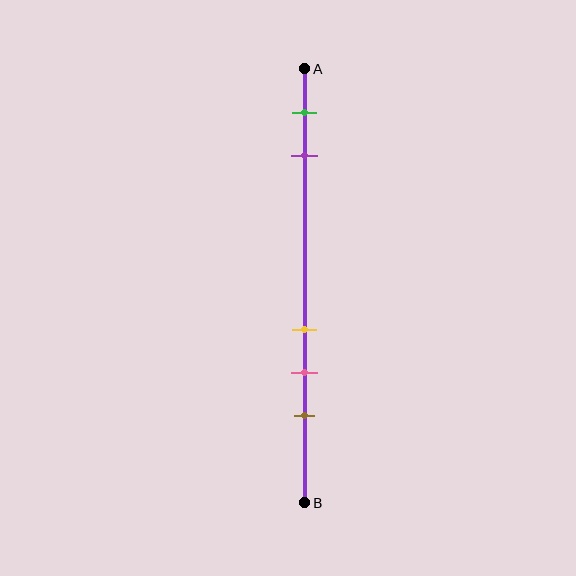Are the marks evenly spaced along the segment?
No, the marks are not evenly spaced.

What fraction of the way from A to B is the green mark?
The green mark is approximately 10% (0.1) of the way from A to B.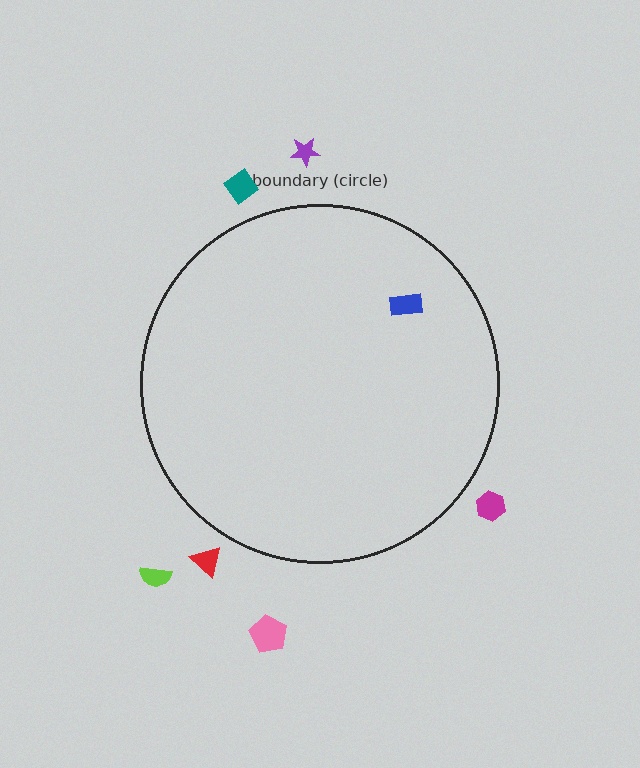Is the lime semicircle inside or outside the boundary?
Outside.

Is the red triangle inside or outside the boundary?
Outside.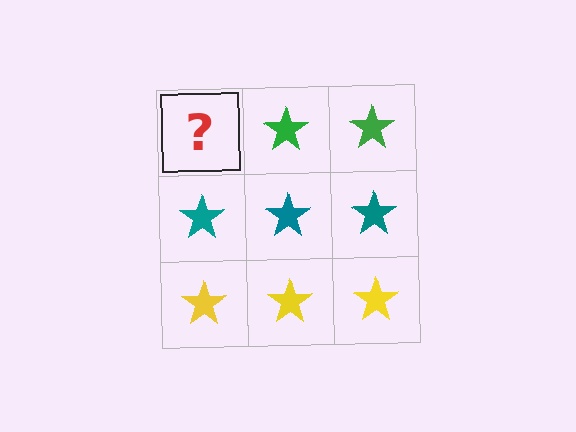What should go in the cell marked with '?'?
The missing cell should contain a green star.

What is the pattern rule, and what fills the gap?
The rule is that each row has a consistent color. The gap should be filled with a green star.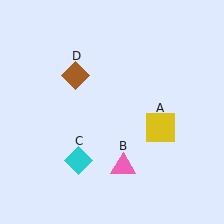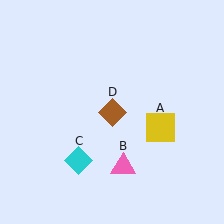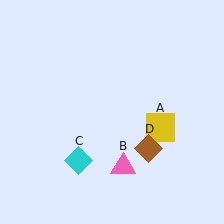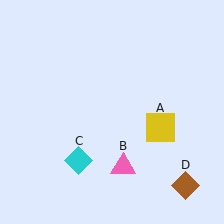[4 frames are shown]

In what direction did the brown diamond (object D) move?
The brown diamond (object D) moved down and to the right.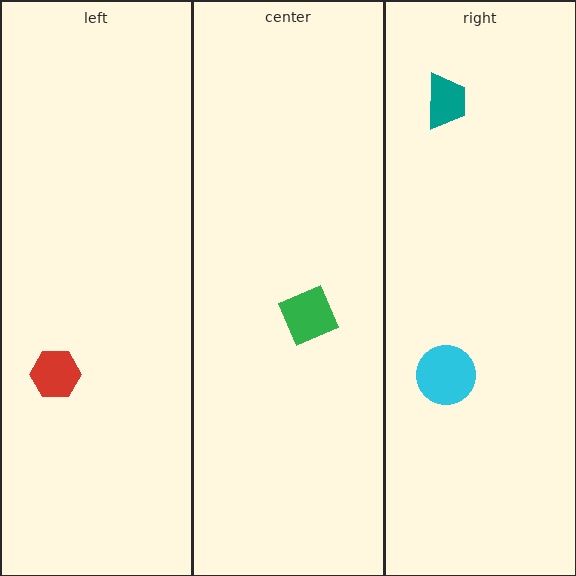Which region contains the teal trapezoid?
The right region.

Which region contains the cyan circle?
The right region.